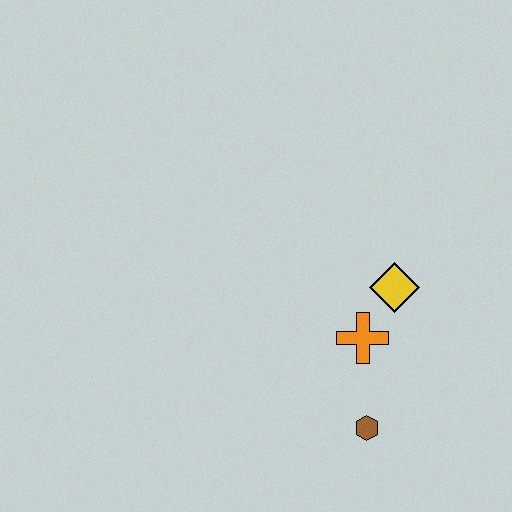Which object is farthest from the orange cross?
The brown hexagon is farthest from the orange cross.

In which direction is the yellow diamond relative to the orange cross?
The yellow diamond is above the orange cross.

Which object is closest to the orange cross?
The yellow diamond is closest to the orange cross.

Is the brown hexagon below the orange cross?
Yes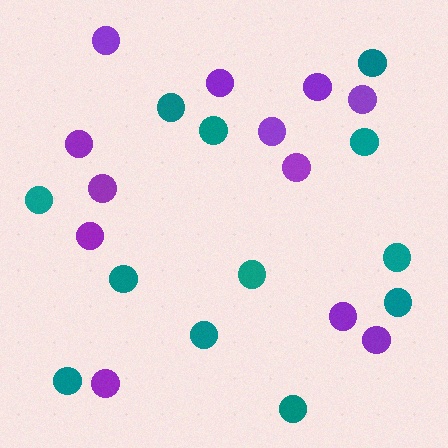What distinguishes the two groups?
There are 2 groups: one group of purple circles (12) and one group of teal circles (12).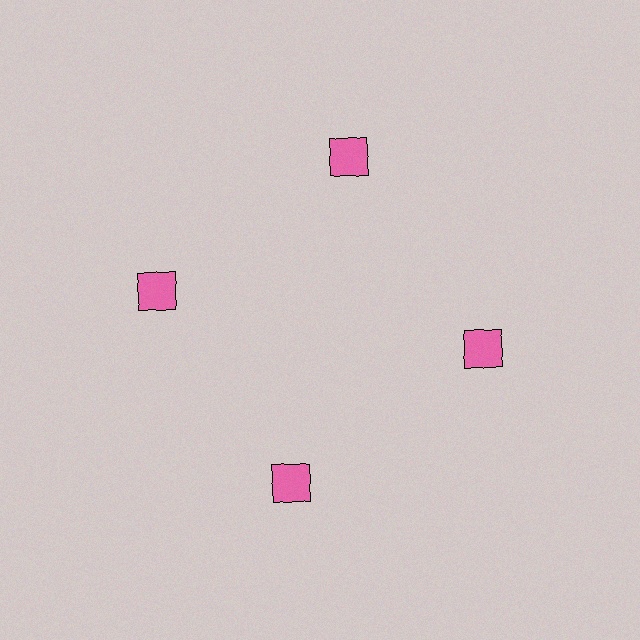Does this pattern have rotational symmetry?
Yes, this pattern has 4-fold rotational symmetry. It looks the same after rotating 90 degrees around the center.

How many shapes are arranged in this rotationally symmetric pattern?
There are 4 shapes, arranged in 4 groups of 1.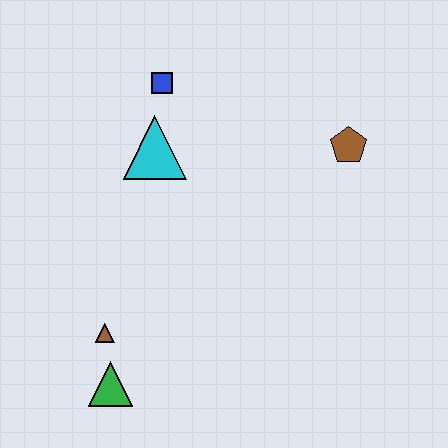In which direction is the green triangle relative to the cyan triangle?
The green triangle is below the cyan triangle.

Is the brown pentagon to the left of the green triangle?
No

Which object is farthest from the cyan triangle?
The green triangle is farthest from the cyan triangle.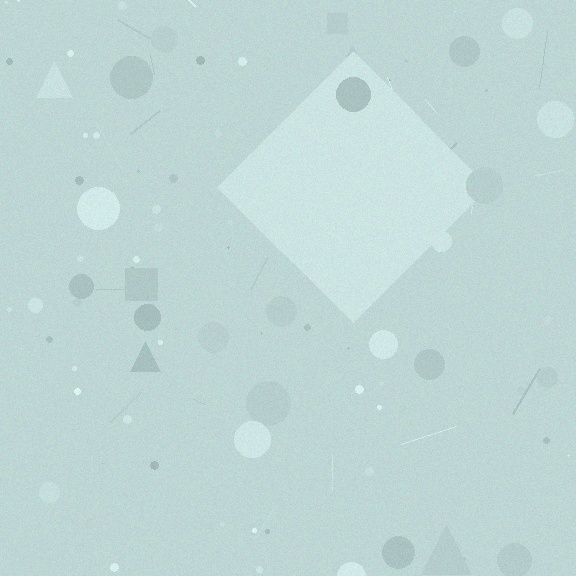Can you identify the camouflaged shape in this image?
The camouflaged shape is a diamond.